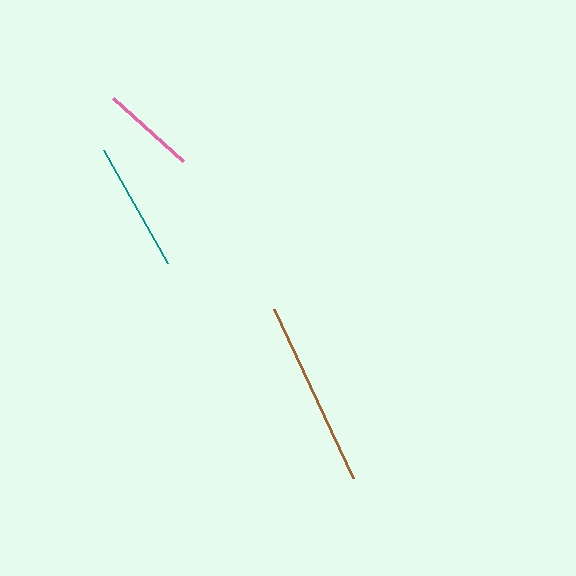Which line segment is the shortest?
The pink line is the shortest at approximately 94 pixels.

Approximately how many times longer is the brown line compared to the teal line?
The brown line is approximately 1.4 times the length of the teal line.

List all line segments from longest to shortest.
From longest to shortest: brown, teal, pink.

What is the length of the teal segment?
The teal segment is approximately 130 pixels long.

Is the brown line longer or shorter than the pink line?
The brown line is longer than the pink line.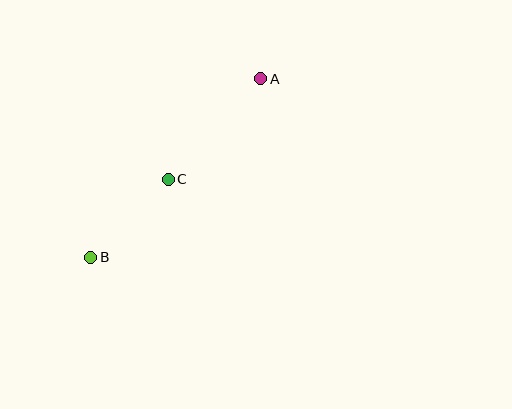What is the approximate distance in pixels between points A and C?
The distance between A and C is approximately 137 pixels.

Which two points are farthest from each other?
Points A and B are farthest from each other.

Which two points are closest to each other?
Points B and C are closest to each other.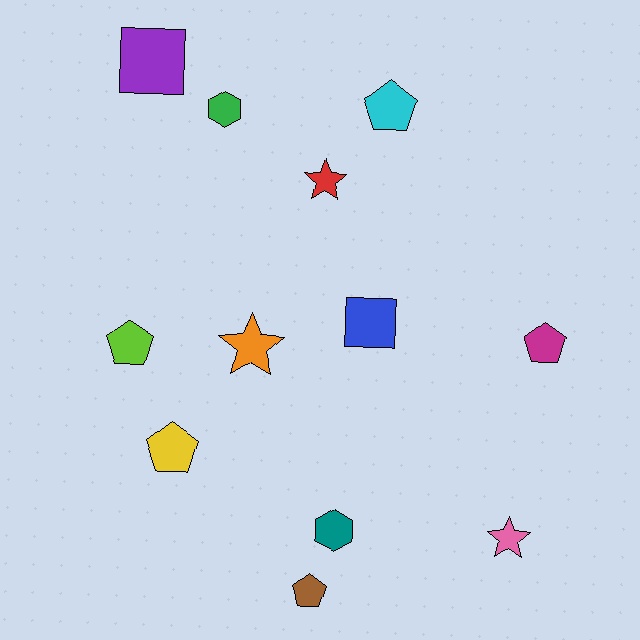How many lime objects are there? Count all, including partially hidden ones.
There is 1 lime object.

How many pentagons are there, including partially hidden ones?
There are 5 pentagons.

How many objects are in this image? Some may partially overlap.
There are 12 objects.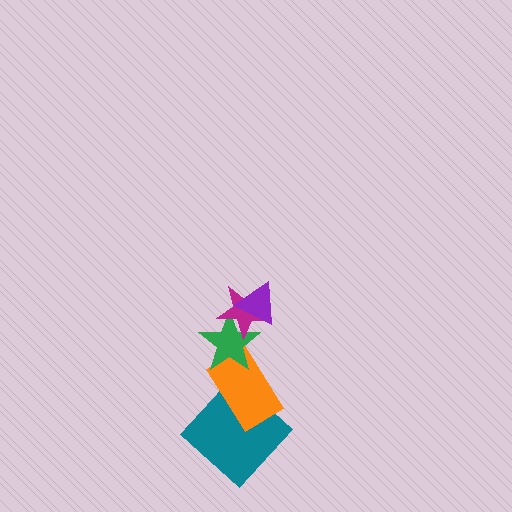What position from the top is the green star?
The green star is 3rd from the top.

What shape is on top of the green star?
The magenta star is on top of the green star.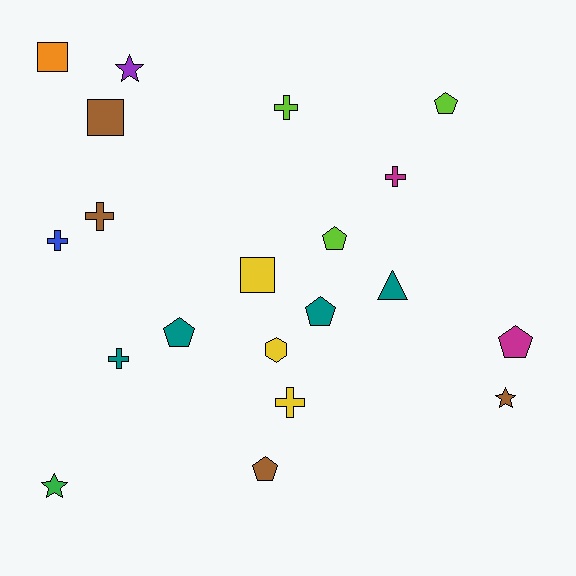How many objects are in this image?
There are 20 objects.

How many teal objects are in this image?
There are 4 teal objects.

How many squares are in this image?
There are 3 squares.